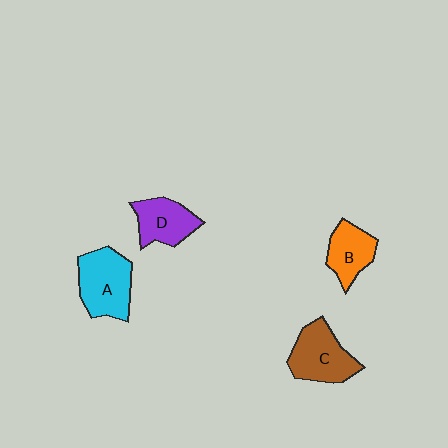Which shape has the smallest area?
Shape B (orange).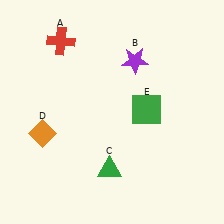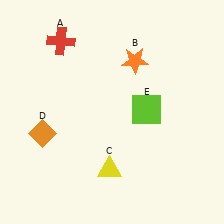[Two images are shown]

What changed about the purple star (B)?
In Image 1, B is purple. In Image 2, it changed to orange.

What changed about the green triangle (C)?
In Image 1, C is green. In Image 2, it changed to yellow.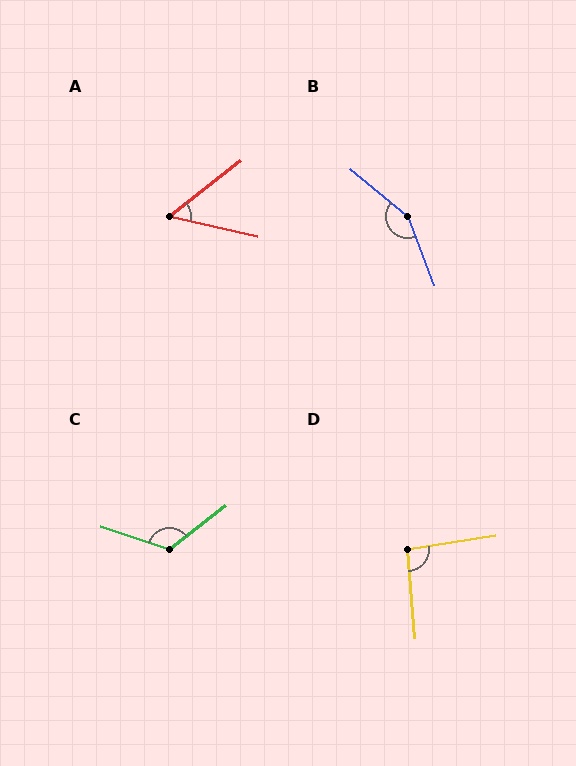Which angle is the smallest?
A, at approximately 51 degrees.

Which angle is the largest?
B, at approximately 151 degrees.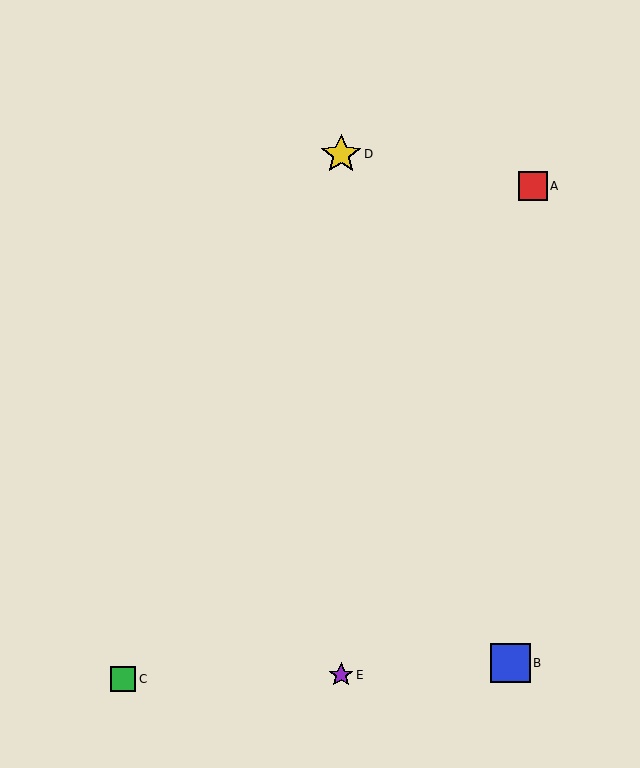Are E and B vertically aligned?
No, E is at x≈341 and B is at x≈511.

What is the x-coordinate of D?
Object D is at x≈341.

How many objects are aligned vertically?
2 objects (D, E) are aligned vertically.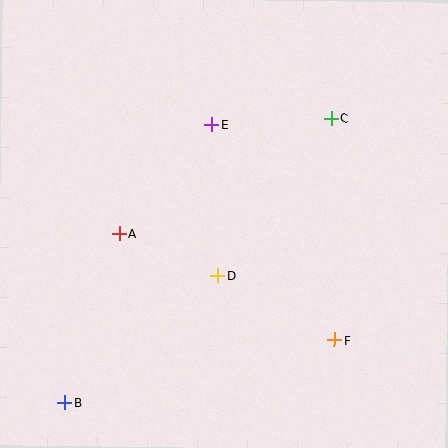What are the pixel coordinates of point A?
Point A is at (119, 233).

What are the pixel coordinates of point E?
Point E is at (212, 125).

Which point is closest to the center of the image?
Point D at (218, 276) is closest to the center.